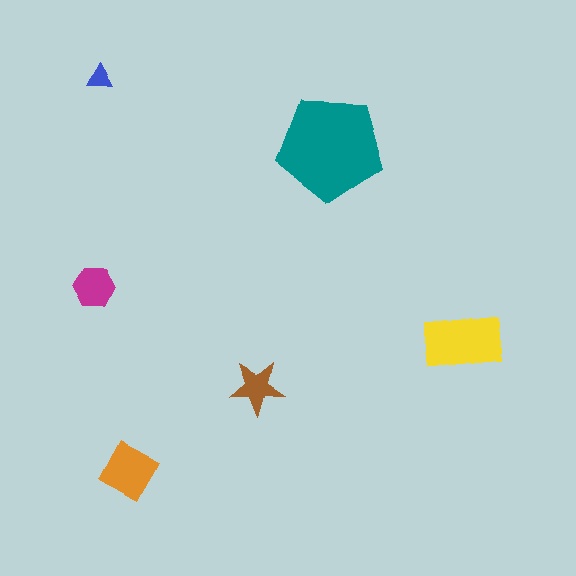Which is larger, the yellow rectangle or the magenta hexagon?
The yellow rectangle.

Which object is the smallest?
The blue triangle.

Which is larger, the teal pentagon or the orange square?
The teal pentagon.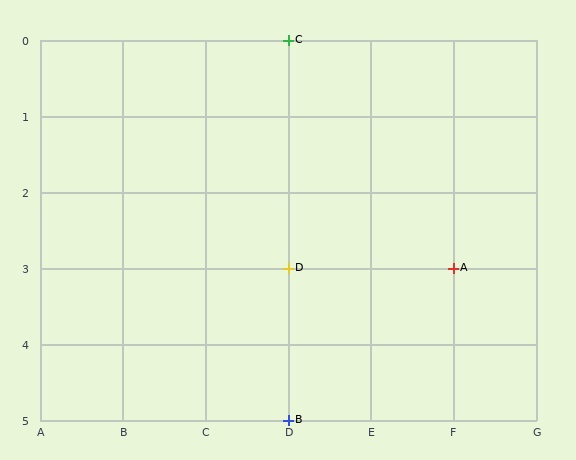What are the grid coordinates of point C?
Point C is at grid coordinates (D, 0).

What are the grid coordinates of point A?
Point A is at grid coordinates (F, 3).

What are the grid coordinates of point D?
Point D is at grid coordinates (D, 3).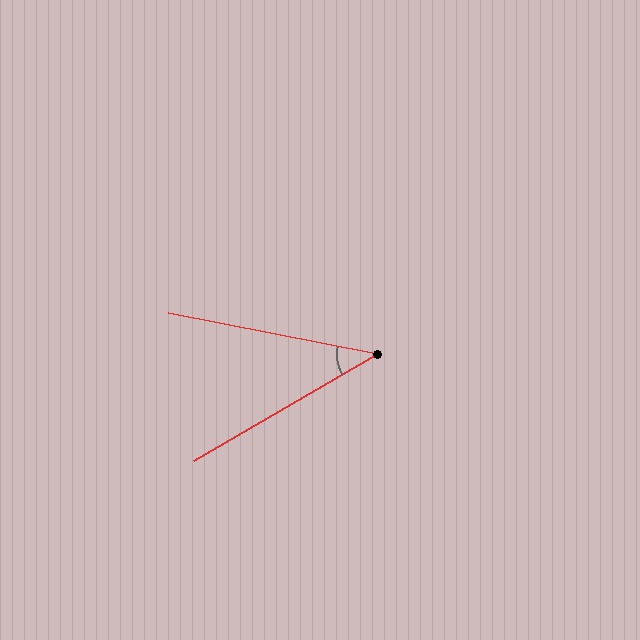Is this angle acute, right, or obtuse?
It is acute.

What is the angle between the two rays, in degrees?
Approximately 41 degrees.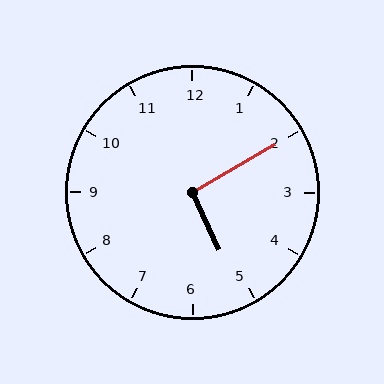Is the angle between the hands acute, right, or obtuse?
It is right.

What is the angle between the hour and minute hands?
Approximately 95 degrees.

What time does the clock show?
5:10.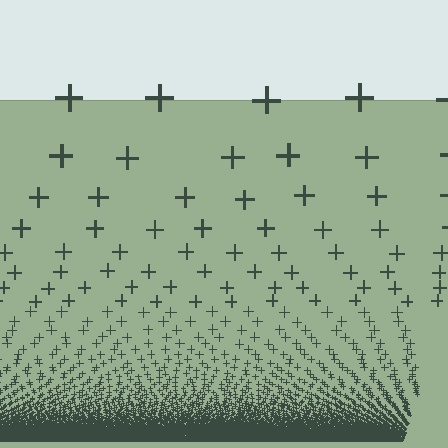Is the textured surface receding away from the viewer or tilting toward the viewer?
The surface appears to tilt toward the viewer. Texture elements get larger and sparser toward the top.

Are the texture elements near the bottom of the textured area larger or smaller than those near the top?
Smaller. The gradient is inverted — elements near the bottom are smaller and denser.